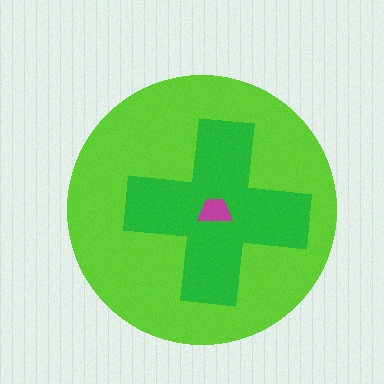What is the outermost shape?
The lime circle.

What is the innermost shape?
The magenta trapezoid.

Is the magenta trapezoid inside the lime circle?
Yes.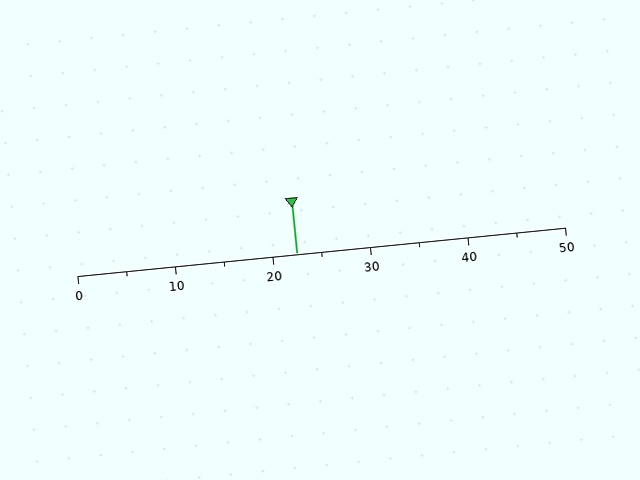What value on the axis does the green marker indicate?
The marker indicates approximately 22.5.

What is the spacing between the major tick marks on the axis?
The major ticks are spaced 10 apart.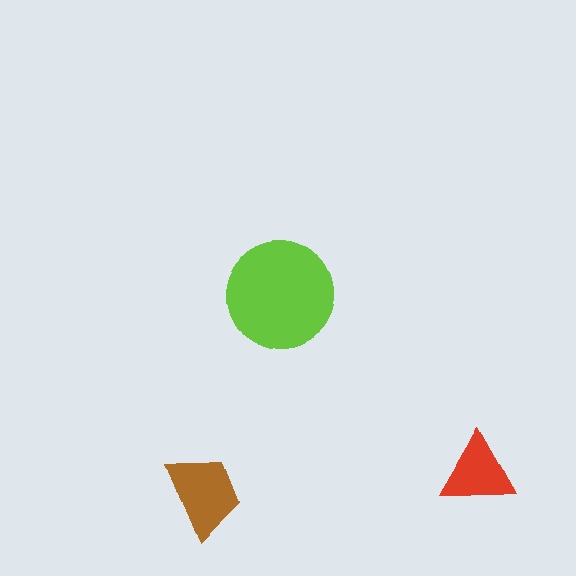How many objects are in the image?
There are 3 objects in the image.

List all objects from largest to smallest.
The lime circle, the brown trapezoid, the red triangle.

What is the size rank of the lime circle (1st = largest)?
1st.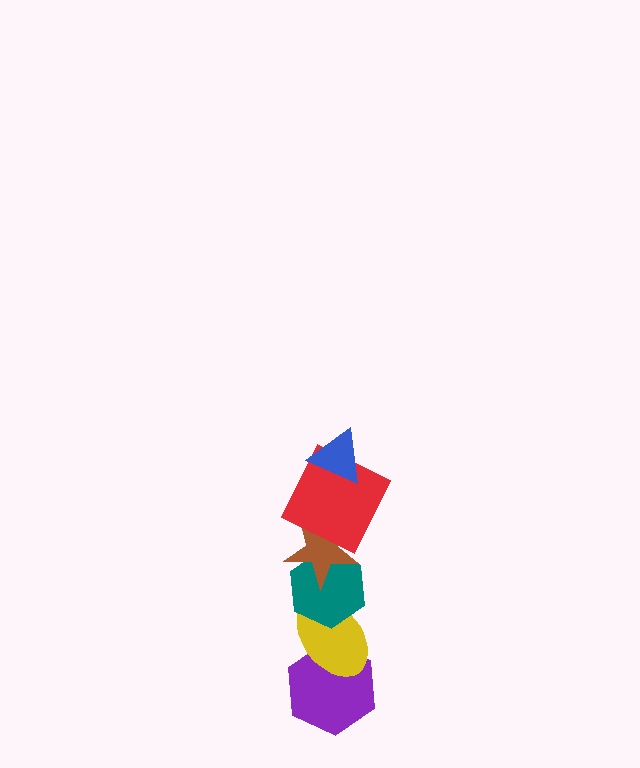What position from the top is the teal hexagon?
The teal hexagon is 4th from the top.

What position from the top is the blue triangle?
The blue triangle is 1st from the top.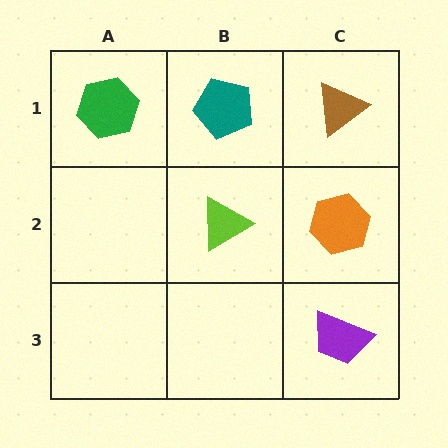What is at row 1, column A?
A green hexagon.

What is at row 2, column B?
A lime triangle.